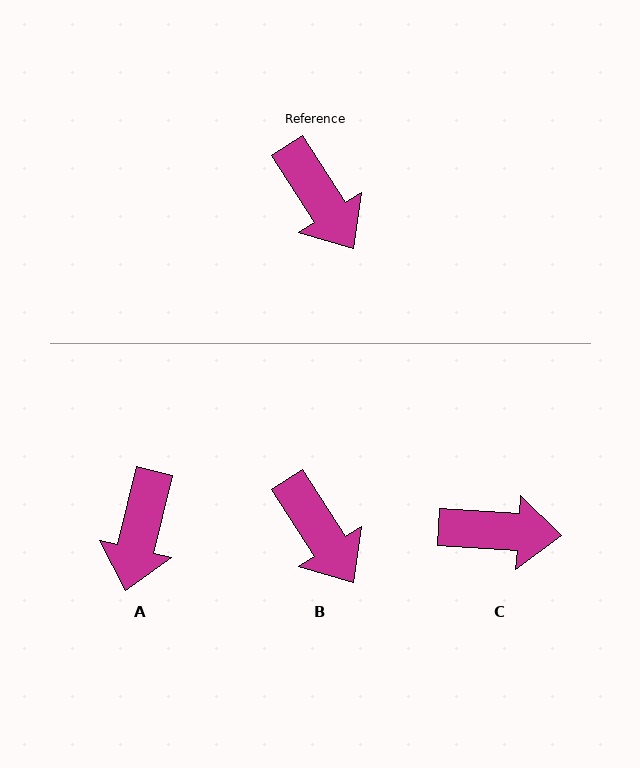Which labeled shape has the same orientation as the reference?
B.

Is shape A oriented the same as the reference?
No, it is off by about 46 degrees.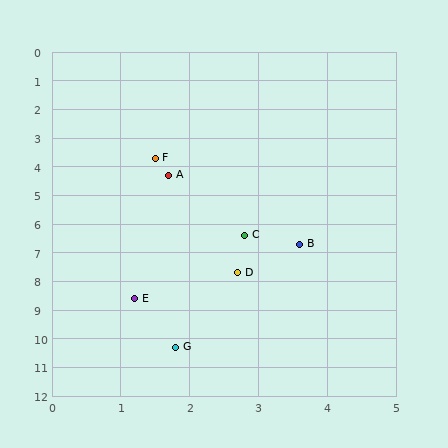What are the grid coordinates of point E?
Point E is at approximately (1.2, 8.6).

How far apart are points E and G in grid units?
Points E and G are about 1.8 grid units apart.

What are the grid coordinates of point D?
Point D is at approximately (2.7, 7.7).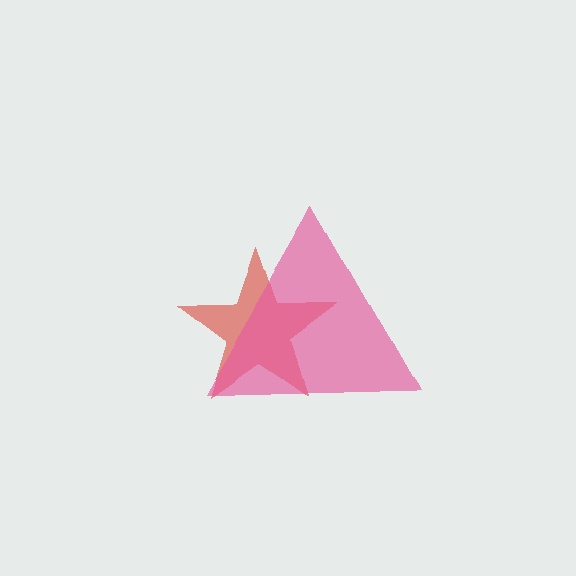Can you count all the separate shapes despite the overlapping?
Yes, there are 2 separate shapes.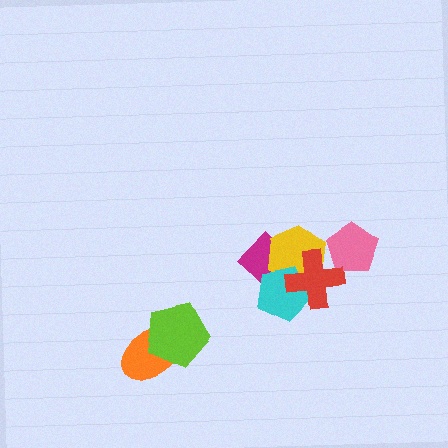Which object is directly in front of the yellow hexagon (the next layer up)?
The cyan pentagon is directly in front of the yellow hexagon.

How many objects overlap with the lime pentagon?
1 object overlaps with the lime pentagon.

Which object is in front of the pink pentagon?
The red cross is in front of the pink pentagon.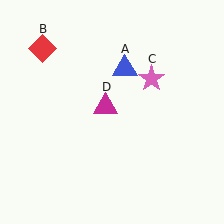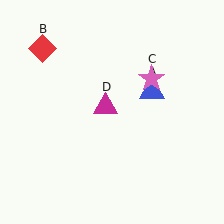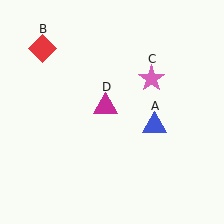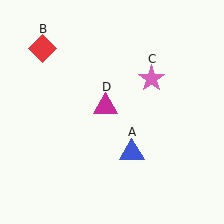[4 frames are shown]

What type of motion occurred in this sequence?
The blue triangle (object A) rotated clockwise around the center of the scene.